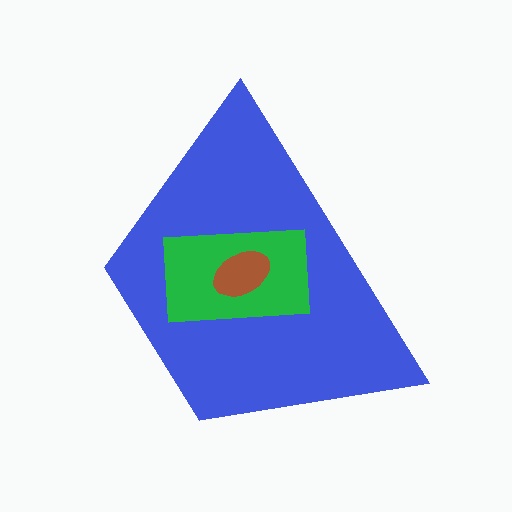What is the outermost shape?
The blue trapezoid.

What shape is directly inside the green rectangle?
The brown ellipse.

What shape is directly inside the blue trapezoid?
The green rectangle.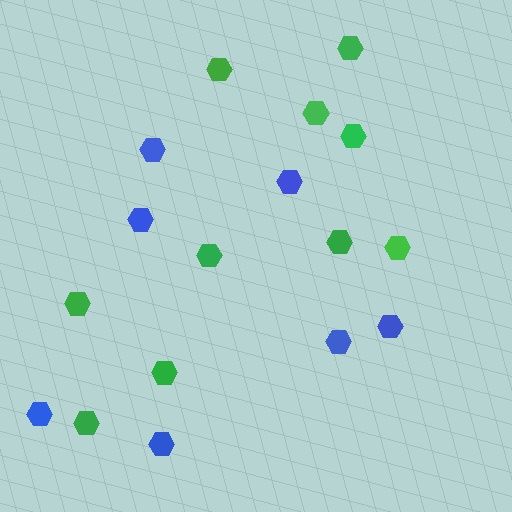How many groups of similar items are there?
There are 2 groups: one group of green hexagons (10) and one group of blue hexagons (7).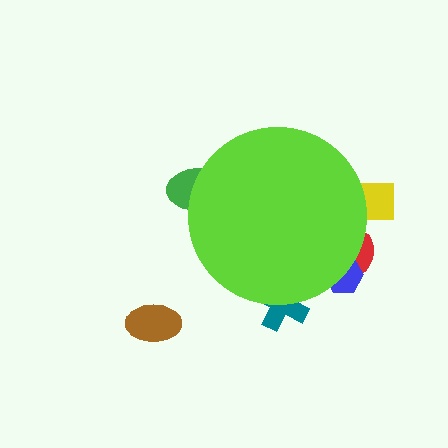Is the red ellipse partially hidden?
Yes, the red ellipse is partially hidden behind the lime circle.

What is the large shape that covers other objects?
A lime circle.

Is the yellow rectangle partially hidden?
Yes, the yellow rectangle is partially hidden behind the lime circle.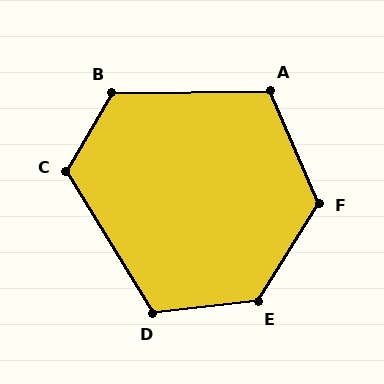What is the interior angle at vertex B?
Approximately 121 degrees (obtuse).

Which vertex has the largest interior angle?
E, at approximately 129 degrees.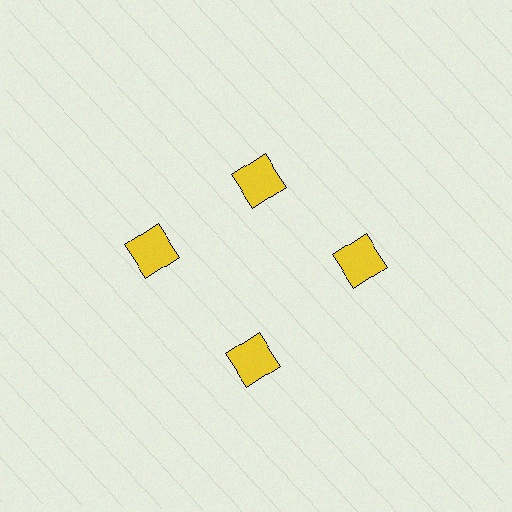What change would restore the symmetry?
The symmetry would be restored by moving it outward, back onto the ring so that all 4 squares sit at equal angles and equal distance from the center.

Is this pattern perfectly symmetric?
No. The 4 yellow squares are arranged in a ring, but one element near the 12 o'clock position is pulled inward toward the center, breaking the 4-fold rotational symmetry.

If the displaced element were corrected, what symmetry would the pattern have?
It would have 4-fold rotational symmetry — the pattern would map onto itself every 90 degrees.